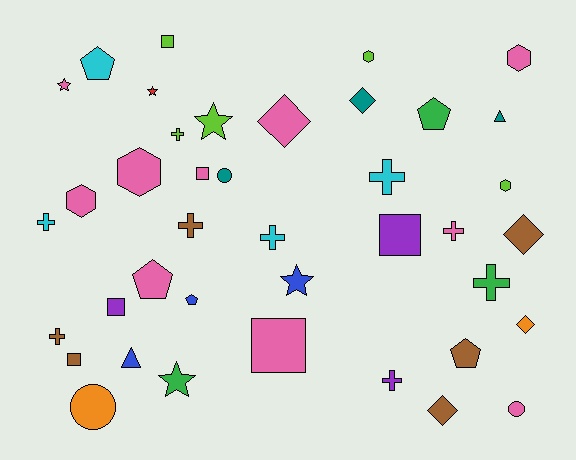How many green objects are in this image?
There are 3 green objects.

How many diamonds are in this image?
There are 5 diamonds.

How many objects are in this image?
There are 40 objects.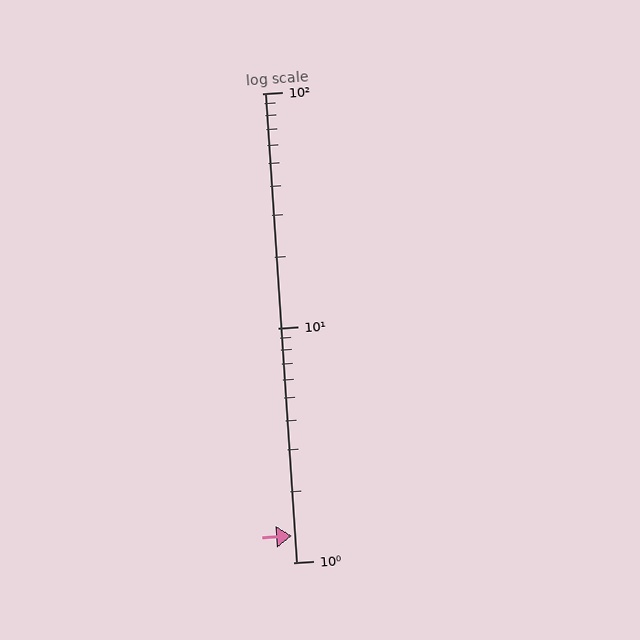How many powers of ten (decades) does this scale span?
The scale spans 2 decades, from 1 to 100.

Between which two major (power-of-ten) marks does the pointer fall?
The pointer is between 1 and 10.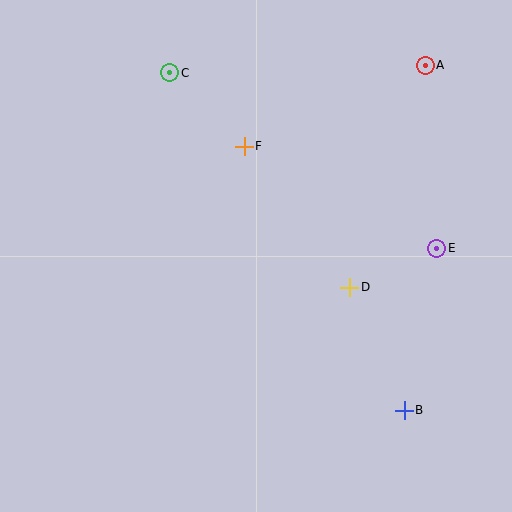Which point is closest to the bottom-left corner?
Point D is closest to the bottom-left corner.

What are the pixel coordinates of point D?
Point D is at (350, 287).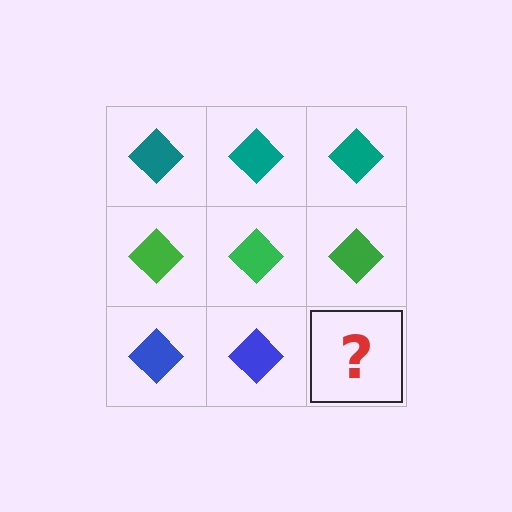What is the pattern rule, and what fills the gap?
The rule is that each row has a consistent color. The gap should be filled with a blue diamond.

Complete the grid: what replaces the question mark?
The question mark should be replaced with a blue diamond.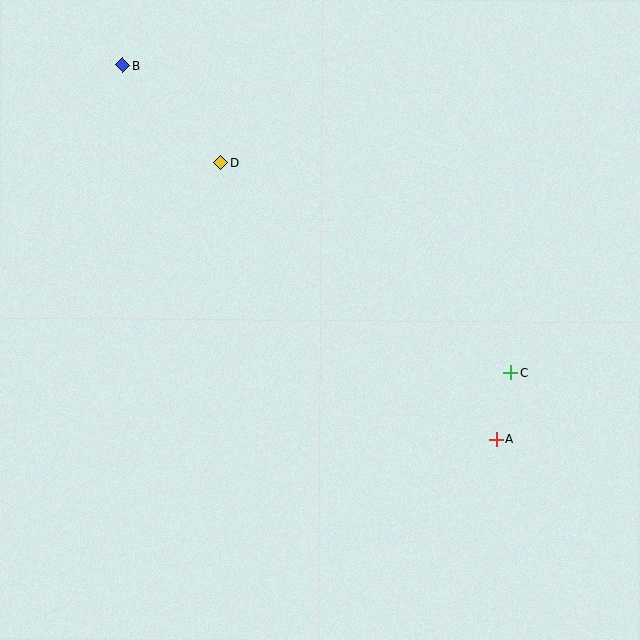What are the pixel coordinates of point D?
Point D is at (221, 163).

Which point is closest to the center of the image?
Point D at (221, 163) is closest to the center.